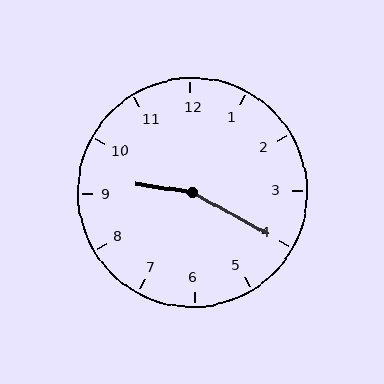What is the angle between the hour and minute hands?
Approximately 160 degrees.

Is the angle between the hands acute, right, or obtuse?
It is obtuse.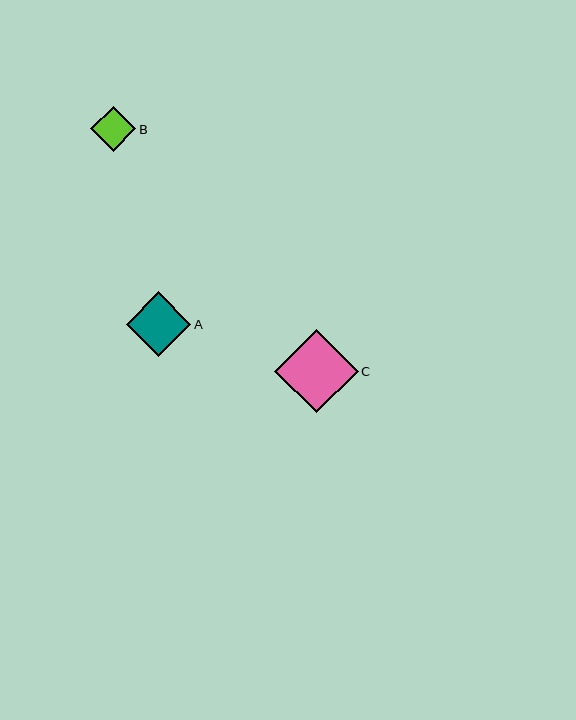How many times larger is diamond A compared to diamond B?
Diamond A is approximately 1.4 times the size of diamond B.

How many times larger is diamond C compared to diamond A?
Diamond C is approximately 1.3 times the size of diamond A.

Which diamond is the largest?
Diamond C is the largest with a size of approximately 84 pixels.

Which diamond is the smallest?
Diamond B is the smallest with a size of approximately 45 pixels.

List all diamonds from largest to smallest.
From largest to smallest: C, A, B.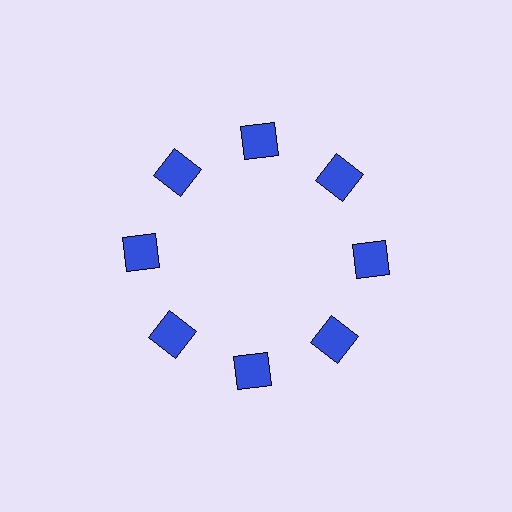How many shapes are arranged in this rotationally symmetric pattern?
There are 8 shapes, arranged in 8 groups of 1.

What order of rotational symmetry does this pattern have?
This pattern has 8-fold rotational symmetry.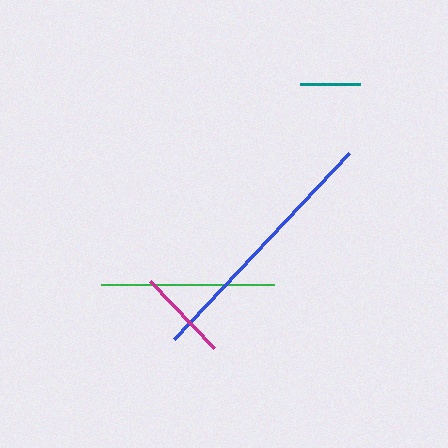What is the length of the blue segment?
The blue segment is approximately 255 pixels long.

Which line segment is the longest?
The blue line is the longest at approximately 255 pixels.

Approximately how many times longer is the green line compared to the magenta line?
The green line is approximately 1.9 times the length of the magenta line.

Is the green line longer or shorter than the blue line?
The blue line is longer than the green line.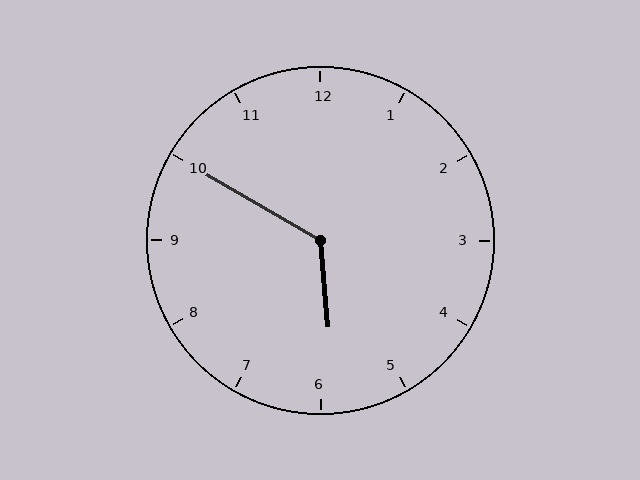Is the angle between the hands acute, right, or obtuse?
It is obtuse.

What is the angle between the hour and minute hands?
Approximately 125 degrees.